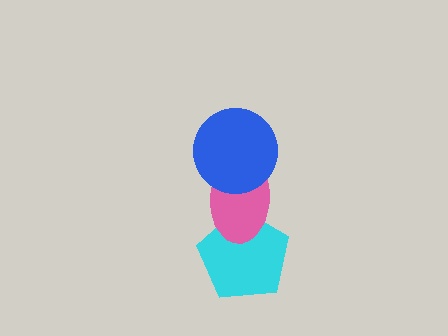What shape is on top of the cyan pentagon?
The pink ellipse is on top of the cyan pentagon.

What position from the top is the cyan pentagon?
The cyan pentagon is 3rd from the top.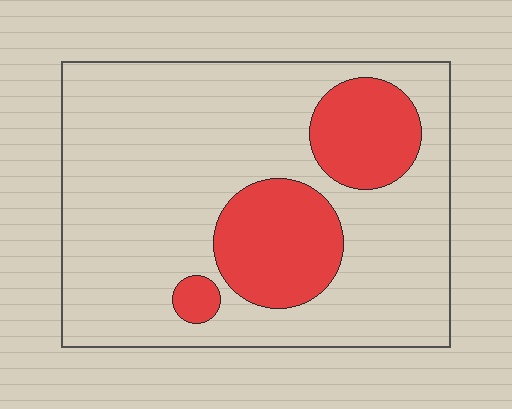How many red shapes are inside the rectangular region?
3.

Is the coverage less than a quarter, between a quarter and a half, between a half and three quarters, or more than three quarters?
Less than a quarter.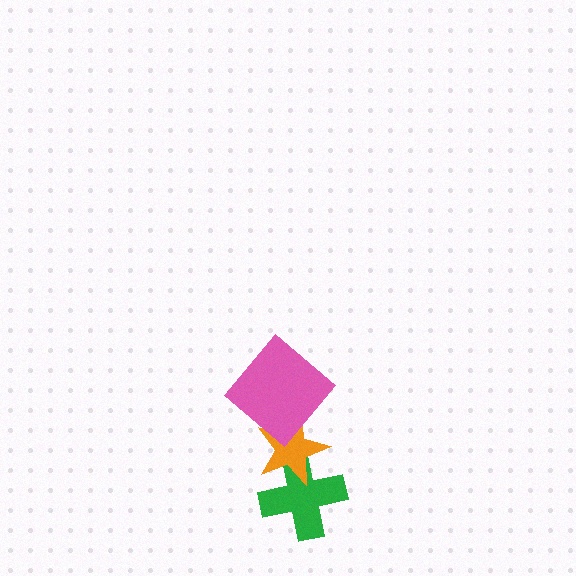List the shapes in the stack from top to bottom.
From top to bottom: the pink diamond, the orange star, the green cross.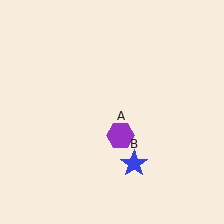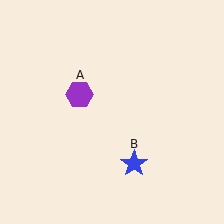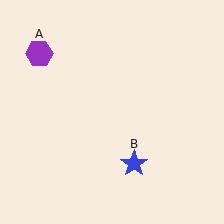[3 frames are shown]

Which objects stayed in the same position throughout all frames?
Blue star (object B) remained stationary.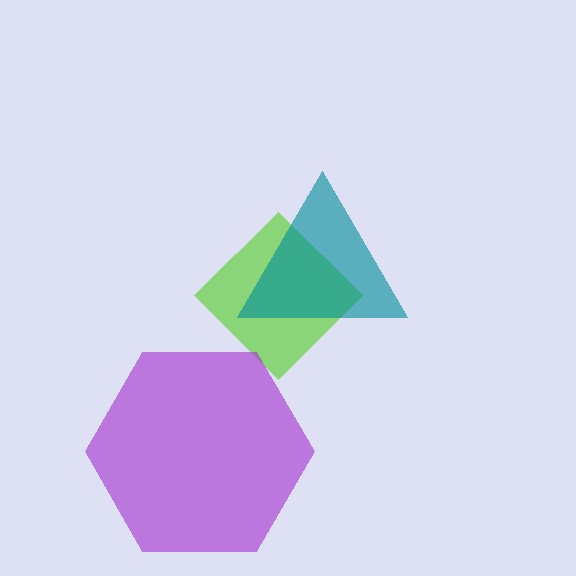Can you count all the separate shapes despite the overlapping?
Yes, there are 3 separate shapes.